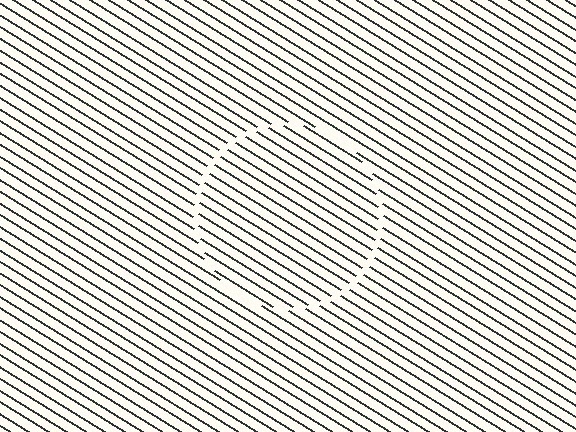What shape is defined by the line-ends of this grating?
An illusory circle. The interior of the shape contains the same grating, shifted by half a period — the contour is defined by the phase discontinuity where line-ends from the inner and outer gratings abut.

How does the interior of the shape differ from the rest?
The interior of the shape contains the same grating, shifted by half a period — the contour is defined by the phase discontinuity where line-ends from the inner and outer gratings abut.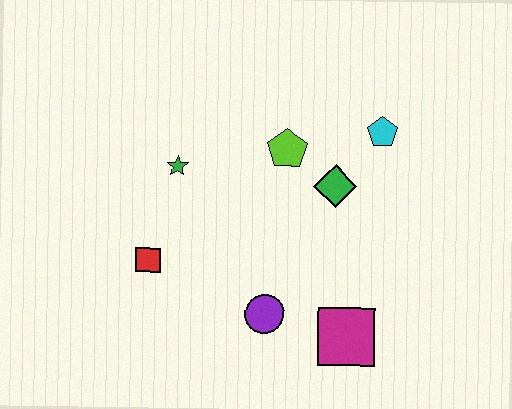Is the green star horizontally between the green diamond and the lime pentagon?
No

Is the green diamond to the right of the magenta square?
No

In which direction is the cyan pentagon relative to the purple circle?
The cyan pentagon is above the purple circle.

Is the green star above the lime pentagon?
No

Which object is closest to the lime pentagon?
The green diamond is closest to the lime pentagon.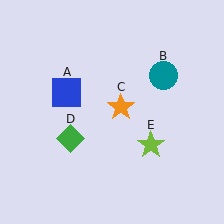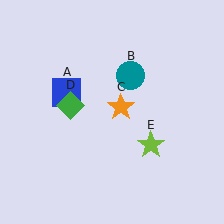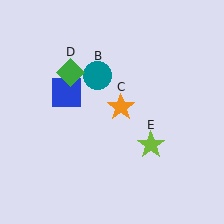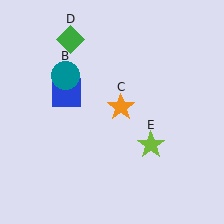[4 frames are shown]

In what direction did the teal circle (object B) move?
The teal circle (object B) moved left.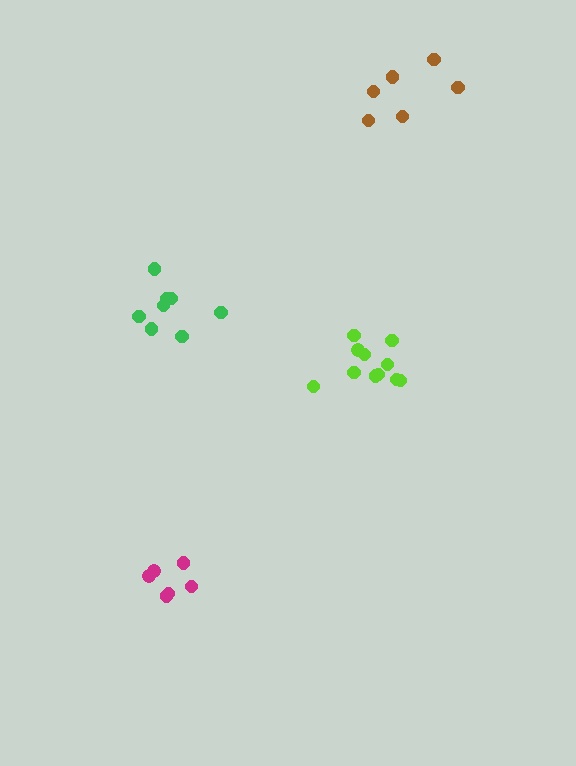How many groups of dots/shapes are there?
There are 4 groups.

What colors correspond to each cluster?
The clusters are colored: magenta, brown, green, lime.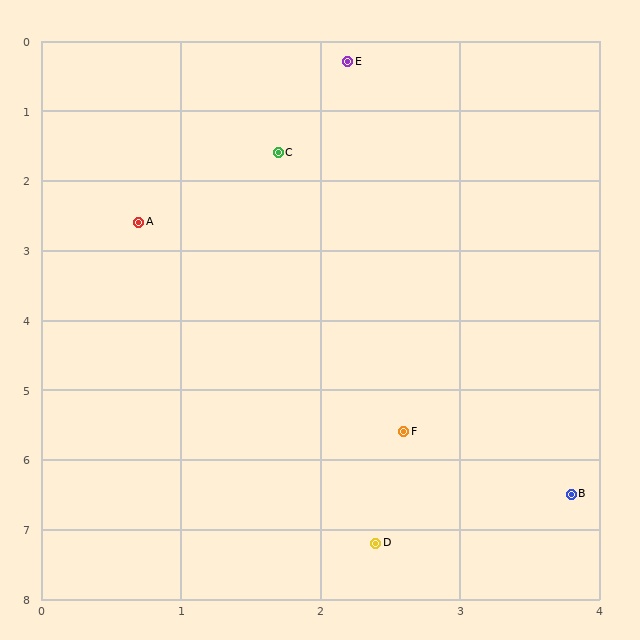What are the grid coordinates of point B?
Point B is at approximately (3.8, 6.5).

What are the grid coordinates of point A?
Point A is at approximately (0.7, 2.6).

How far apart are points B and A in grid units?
Points B and A are about 5.0 grid units apart.